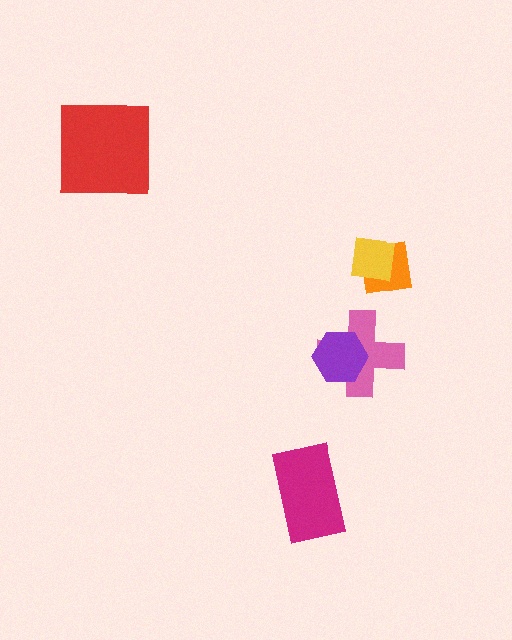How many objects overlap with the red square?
0 objects overlap with the red square.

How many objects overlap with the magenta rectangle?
0 objects overlap with the magenta rectangle.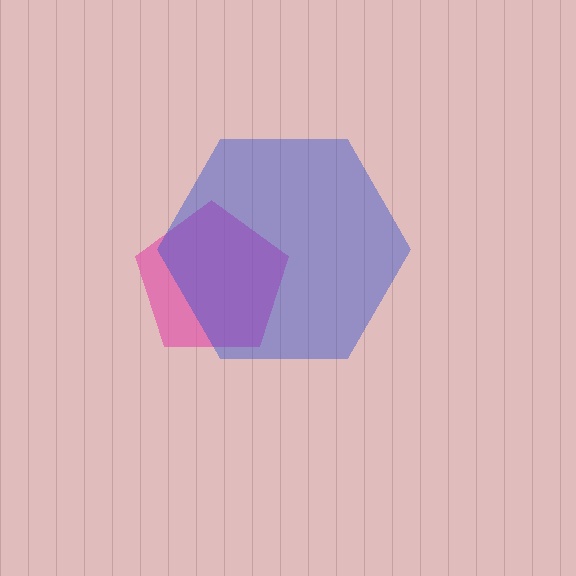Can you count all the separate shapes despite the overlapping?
Yes, there are 2 separate shapes.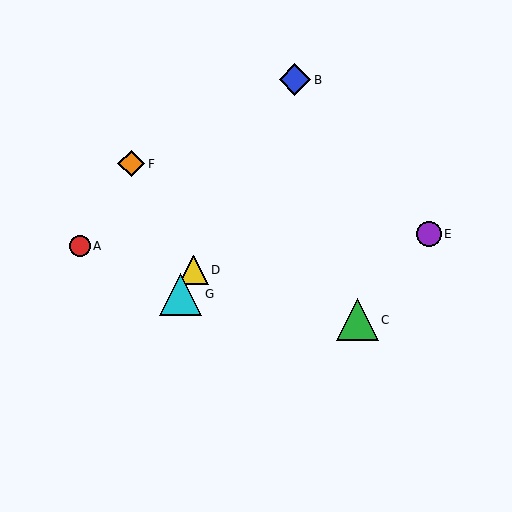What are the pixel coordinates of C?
Object C is at (357, 320).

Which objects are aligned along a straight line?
Objects B, D, G are aligned along a straight line.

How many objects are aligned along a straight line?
3 objects (B, D, G) are aligned along a straight line.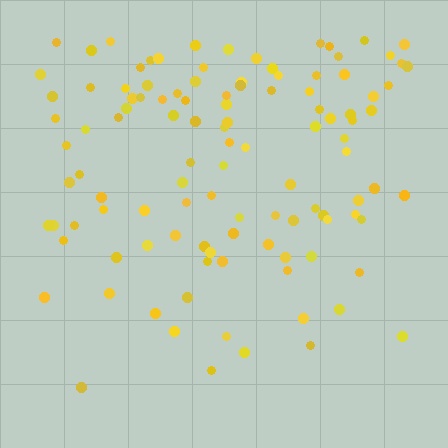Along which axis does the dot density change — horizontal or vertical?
Vertical.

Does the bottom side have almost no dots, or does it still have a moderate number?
Still a moderate number, just noticeably fewer than the top.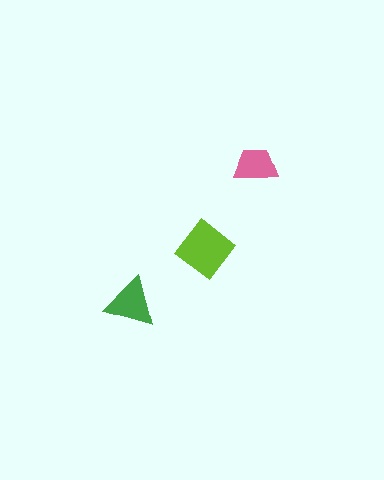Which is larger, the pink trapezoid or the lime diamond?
The lime diamond.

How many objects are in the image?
There are 3 objects in the image.